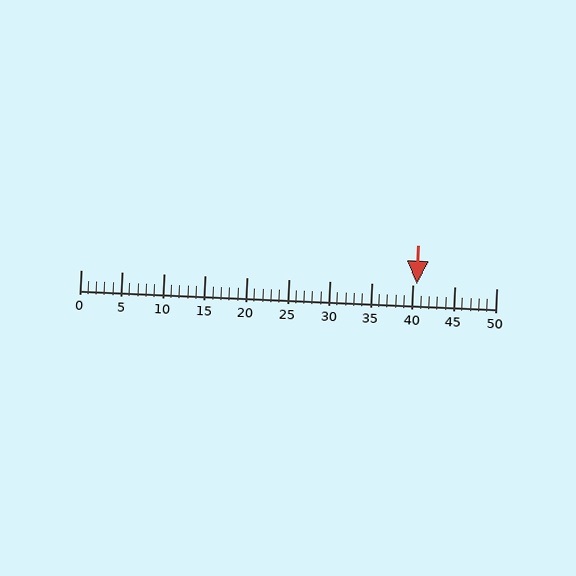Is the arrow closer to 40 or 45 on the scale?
The arrow is closer to 40.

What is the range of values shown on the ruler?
The ruler shows values from 0 to 50.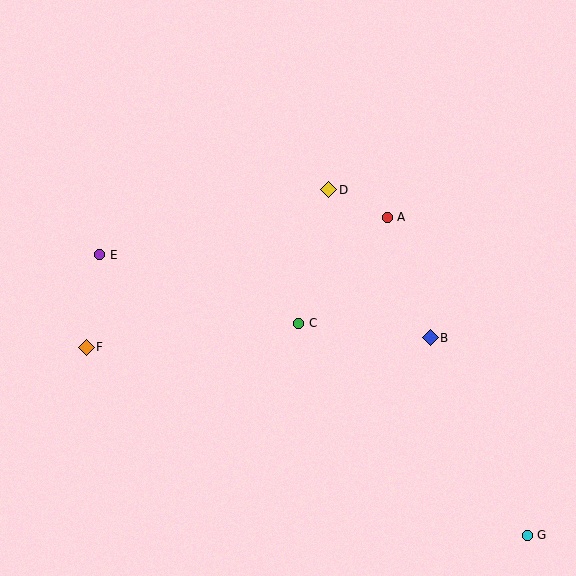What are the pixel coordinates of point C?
Point C is at (299, 323).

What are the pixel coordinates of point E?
Point E is at (100, 255).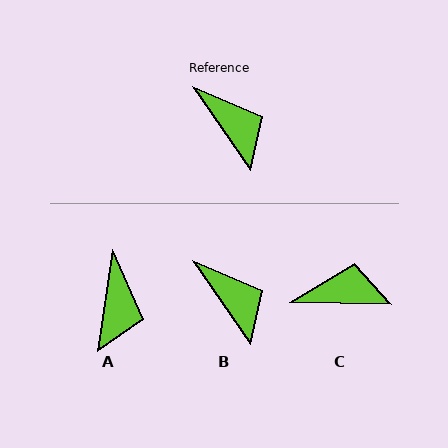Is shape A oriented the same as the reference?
No, it is off by about 42 degrees.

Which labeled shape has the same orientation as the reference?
B.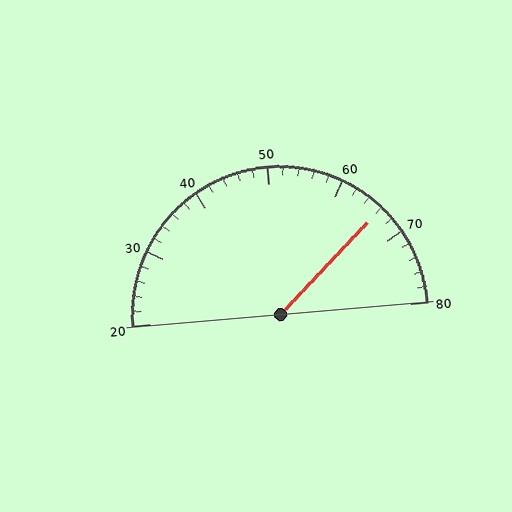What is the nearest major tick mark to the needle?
The nearest major tick mark is 70.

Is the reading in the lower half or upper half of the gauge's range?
The reading is in the upper half of the range (20 to 80).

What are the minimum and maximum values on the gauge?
The gauge ranges from 20 to 80.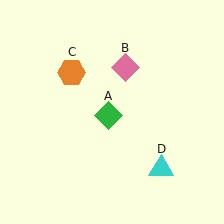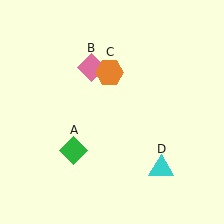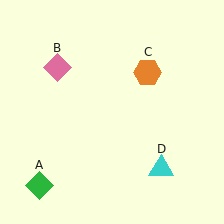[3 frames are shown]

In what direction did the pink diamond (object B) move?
The pink diamond (object B) moved left.